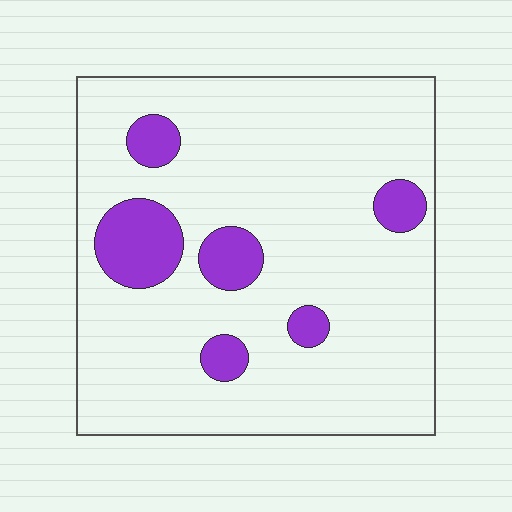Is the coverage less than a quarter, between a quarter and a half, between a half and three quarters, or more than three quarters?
Less than a quarter.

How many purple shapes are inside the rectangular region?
6.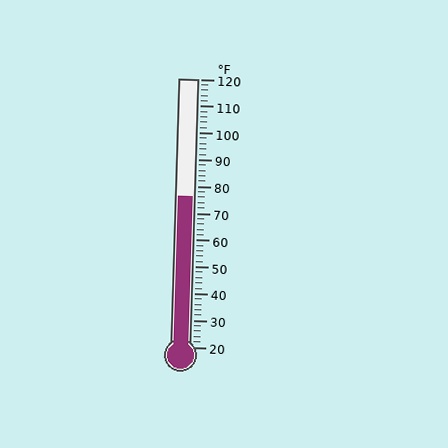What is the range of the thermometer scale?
The thermometer scale ranges from 20°F to 120°F.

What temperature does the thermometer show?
The thermometer shows approximately 76°F.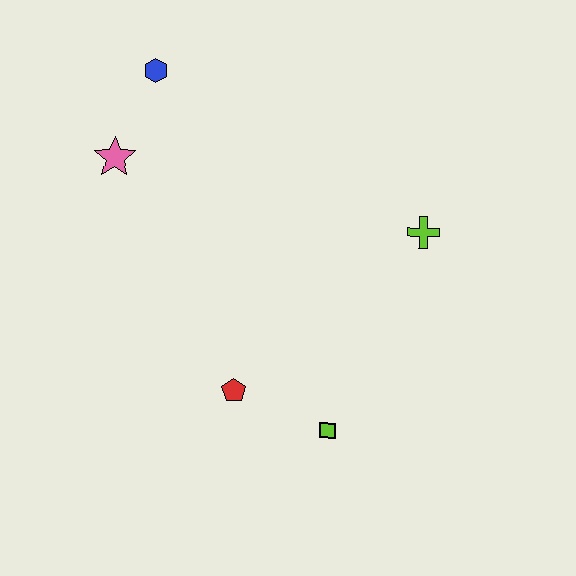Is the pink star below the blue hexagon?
Yes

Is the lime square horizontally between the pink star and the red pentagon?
No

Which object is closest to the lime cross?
The lime square is closest to the lime cross.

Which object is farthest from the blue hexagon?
The lime square is farthest from the blue hexagon.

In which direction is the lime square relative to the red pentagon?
The lime square is to the right of the red pentagon.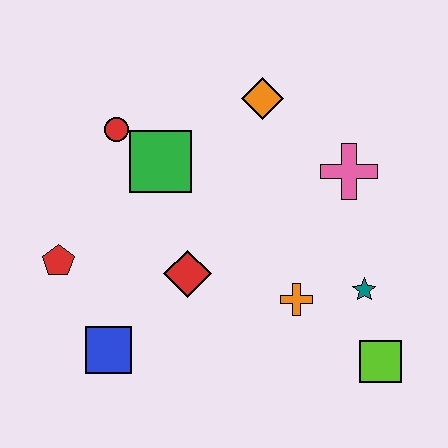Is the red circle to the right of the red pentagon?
Yes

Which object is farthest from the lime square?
The red circle is farthest from the lime square.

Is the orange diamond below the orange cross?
No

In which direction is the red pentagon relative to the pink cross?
The red pentagon is to the left of the pink cross.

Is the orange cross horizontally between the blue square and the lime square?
Yes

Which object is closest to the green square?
The red circle is closest to the green square.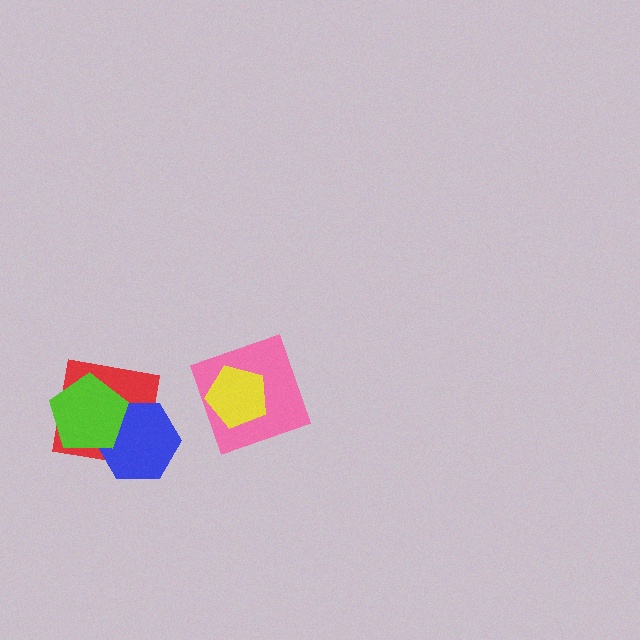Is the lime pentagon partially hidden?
No, no other shape covers it.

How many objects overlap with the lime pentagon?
2 objects overlap with the lime pentagon.